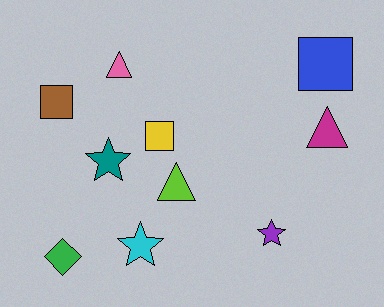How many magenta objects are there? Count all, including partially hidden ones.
There is 1 magenta object.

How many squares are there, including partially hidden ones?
There are 3 squares.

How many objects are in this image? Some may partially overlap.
There are 10 objects.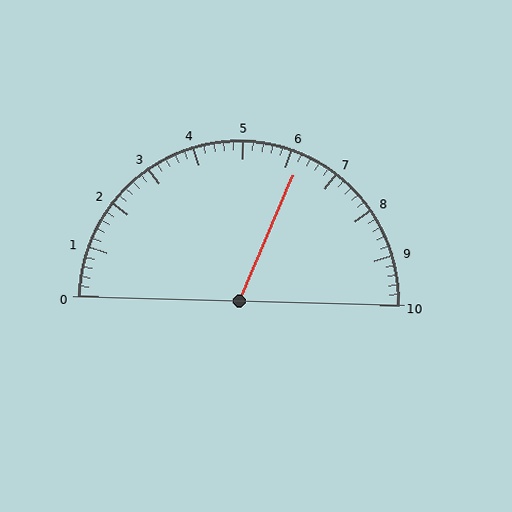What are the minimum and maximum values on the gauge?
The gauge ranges from 0 to 10.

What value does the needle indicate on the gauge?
The needle indicates approximately 6.2.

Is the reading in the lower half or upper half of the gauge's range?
The reading is in the upper half of the range (0 to 10).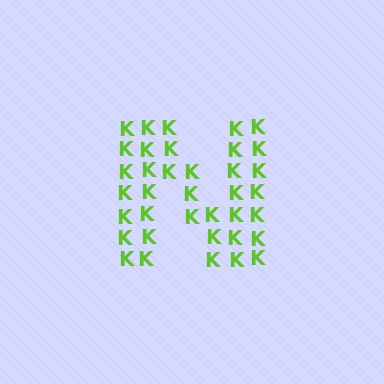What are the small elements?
The small elements are letter K's.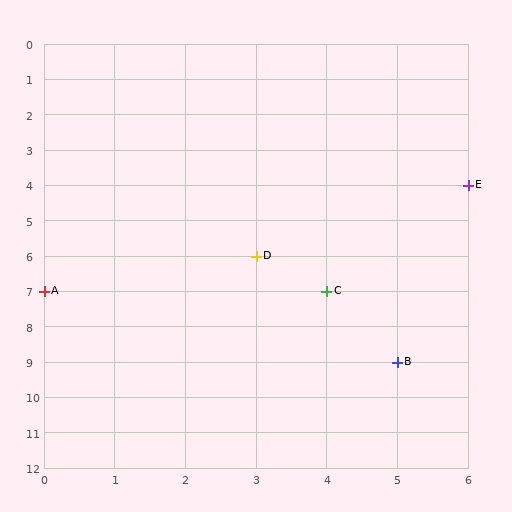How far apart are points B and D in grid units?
Points B and D are 2 columns and 3 rows apart (about 3.6 grid units diagonally).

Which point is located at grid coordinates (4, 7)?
Point C is at (4, 7).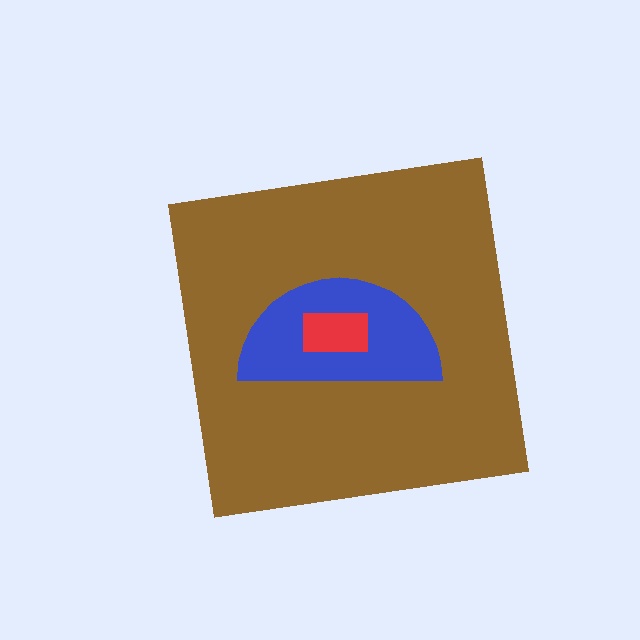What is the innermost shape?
The red rectangle.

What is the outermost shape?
The brown square.